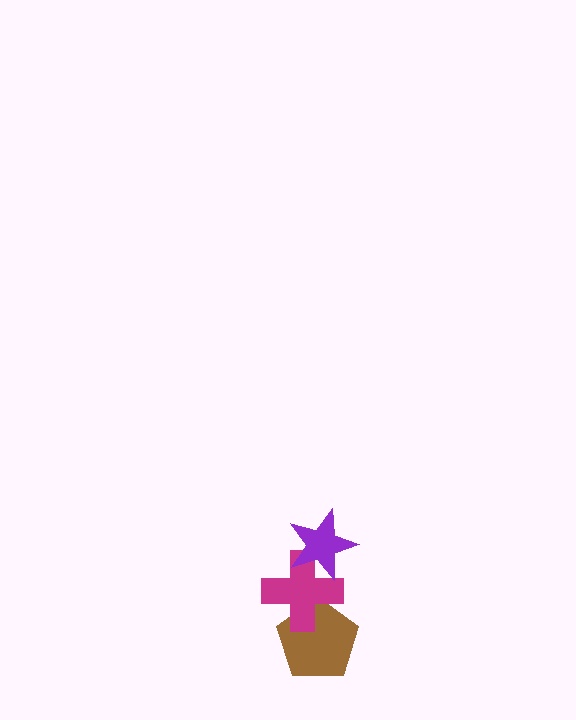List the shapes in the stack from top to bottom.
From top to bottom: the purple star, the magenta cross, the brown pentagon.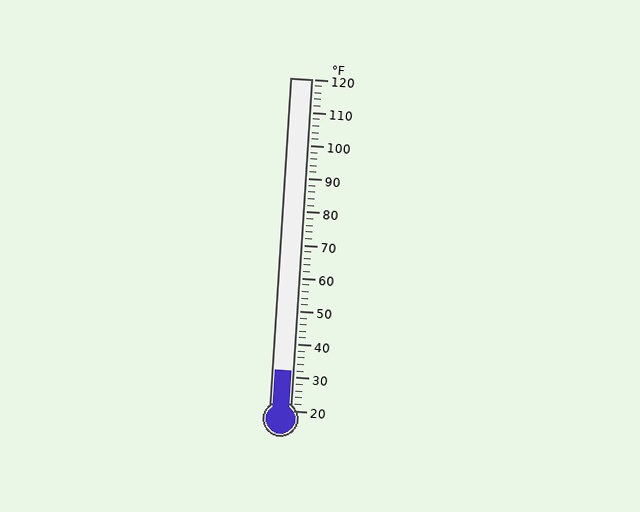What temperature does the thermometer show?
The thermometer shows approximately 32°F.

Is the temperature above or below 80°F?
The temperature is below 80°F.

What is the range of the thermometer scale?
The thermometer scale ranges from 20°F to 120°F.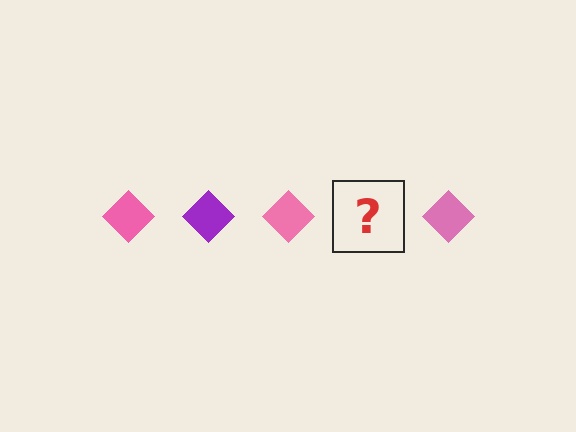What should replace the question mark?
The question mark should be replaced with a purple diamond.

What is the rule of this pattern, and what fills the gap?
The rule is that the pattern cycles through pink, purple diamonds. The gap should be filled with a purple diamond.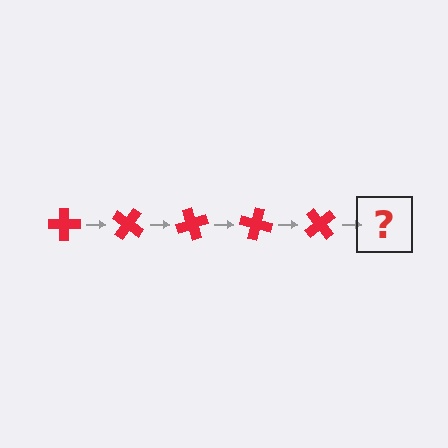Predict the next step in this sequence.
The next step is a red cross rotated 175 degrees.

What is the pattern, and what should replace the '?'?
The pattern is that the cross rotates 35 degrees each step. The '?' should be a red cross rotated 175 degrees.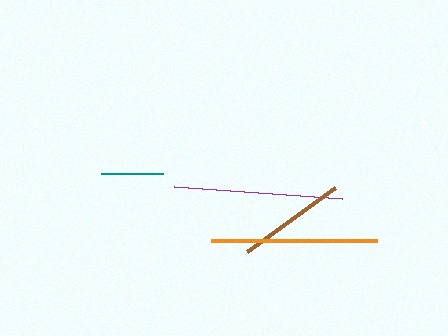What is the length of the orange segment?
The orange segment is approximately 166 pixels long.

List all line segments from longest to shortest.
From longest to shortest: purple, orange, brown, teal.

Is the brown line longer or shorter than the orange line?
The orange line is longer than the brown line.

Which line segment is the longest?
The purple line is the longest at approximately 168 pixels.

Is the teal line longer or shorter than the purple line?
The purple line is longer than the teal line.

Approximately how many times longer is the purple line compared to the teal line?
The purple line is approximately 2.7 times the length of the teal line.